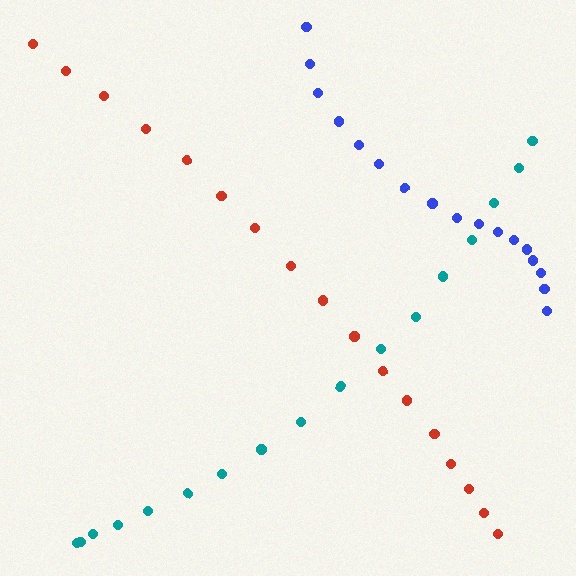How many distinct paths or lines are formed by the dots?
There are 3 distinct paths.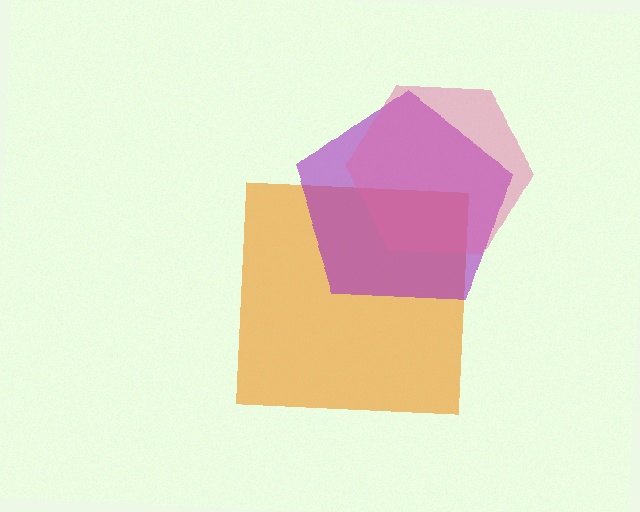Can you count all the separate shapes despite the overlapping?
Yes, there are 3 separate shapes.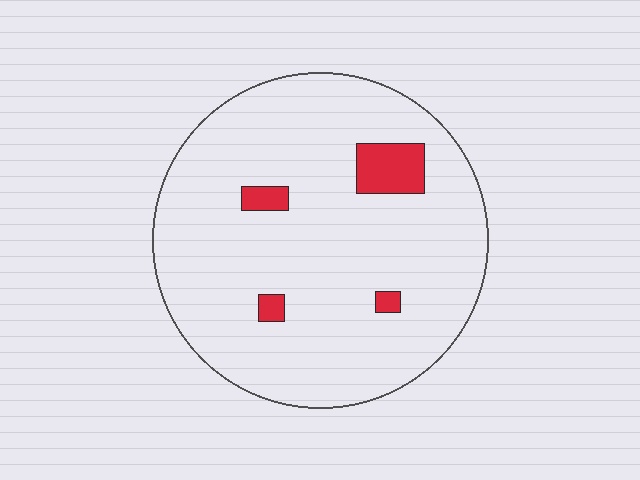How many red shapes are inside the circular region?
4.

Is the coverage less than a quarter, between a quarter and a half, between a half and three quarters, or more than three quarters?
Less than a quarter.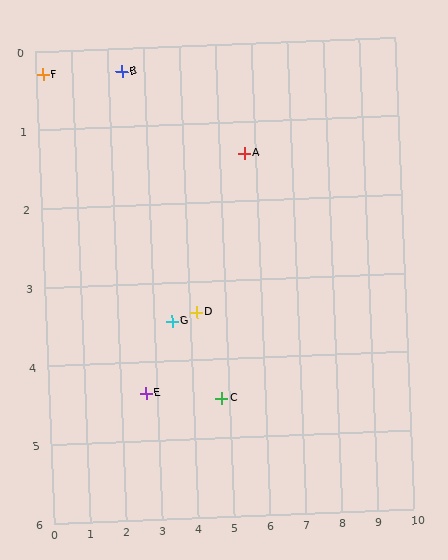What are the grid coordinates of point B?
Point B is at approximately (2.4, 0.3).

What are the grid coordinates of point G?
Point G is at approximately (3.5, 3.5).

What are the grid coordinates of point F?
Point F is at approximately (0.2, 0.3).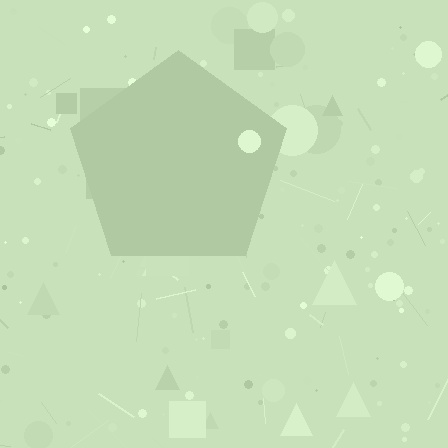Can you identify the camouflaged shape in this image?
The camouflaged shape is a pentagon.